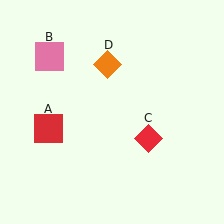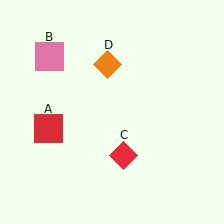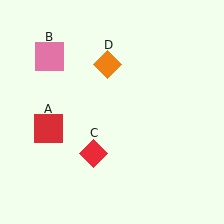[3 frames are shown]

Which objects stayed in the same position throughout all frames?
Red square (object A) and pink square (object B) and orange diamond (object D) remained stationary.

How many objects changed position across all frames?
1 object changed position: red diamond (object C).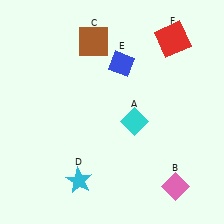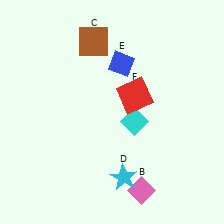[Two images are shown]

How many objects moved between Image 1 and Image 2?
3 objects moved between the two images.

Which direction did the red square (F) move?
The red square (F) moved down.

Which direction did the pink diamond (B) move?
The pink diamond (B) moved left.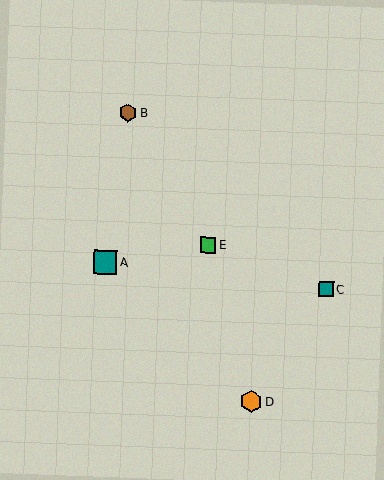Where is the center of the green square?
The center of the green square is at (208, 245).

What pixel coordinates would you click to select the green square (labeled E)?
Click at (208, 245) to select the green square E.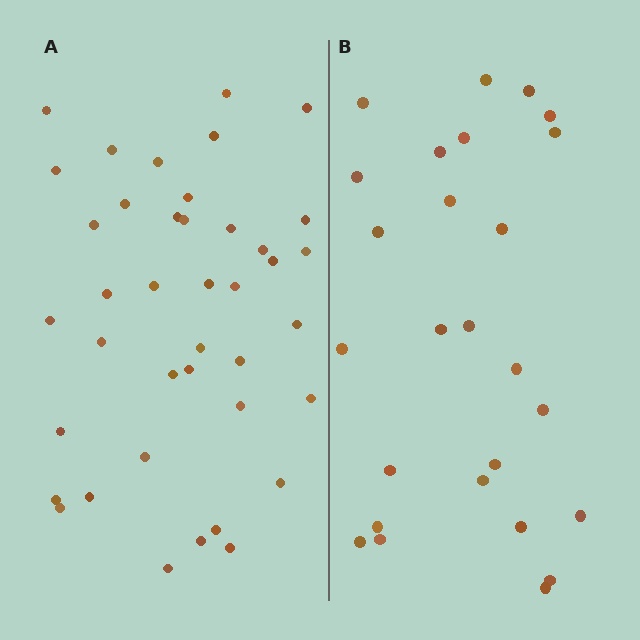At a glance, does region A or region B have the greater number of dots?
Region A (the left region) has more dots.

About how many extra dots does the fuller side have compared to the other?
Region A has approximately 15 more dots than region B.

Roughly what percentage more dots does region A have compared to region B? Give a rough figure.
About 55% more.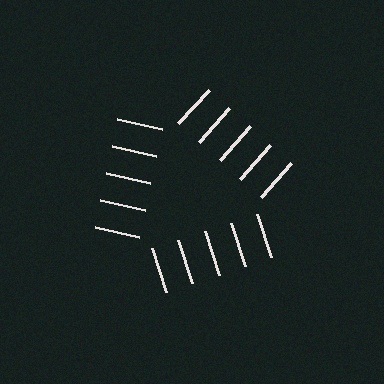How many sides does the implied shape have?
3 sides — the line-ends trace a triangle.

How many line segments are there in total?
15 — 5 along each of the 3 edges.